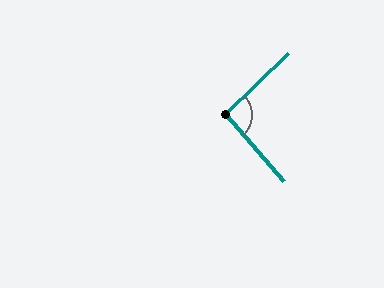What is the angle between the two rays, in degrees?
Approximately 94 degrees.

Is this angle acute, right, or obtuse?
It is approximately a right angle.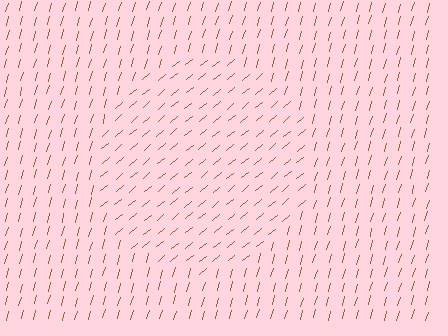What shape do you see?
I see a circle.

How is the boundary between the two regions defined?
The boundary is defined purely by a change in line orientation (approximately 34 degrees difference). All lines are the same color and thickness.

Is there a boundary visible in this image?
Yes, there is a texture boundary formed by a change in line orientation.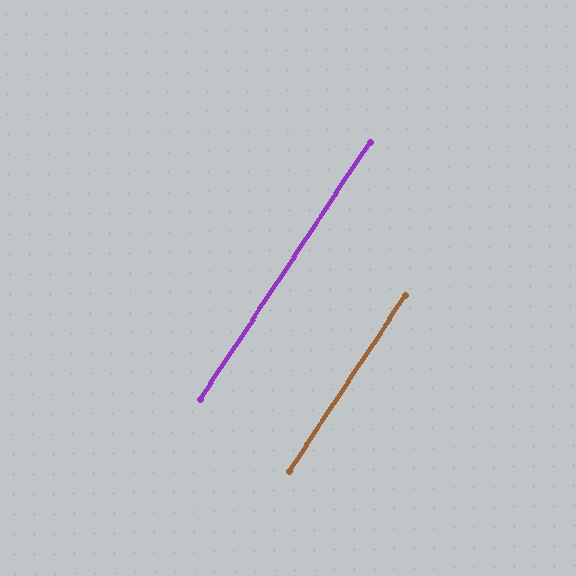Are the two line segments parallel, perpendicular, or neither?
Parallel — their directions differ by only 0.2°.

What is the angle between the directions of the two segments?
Approximately 0 degrees.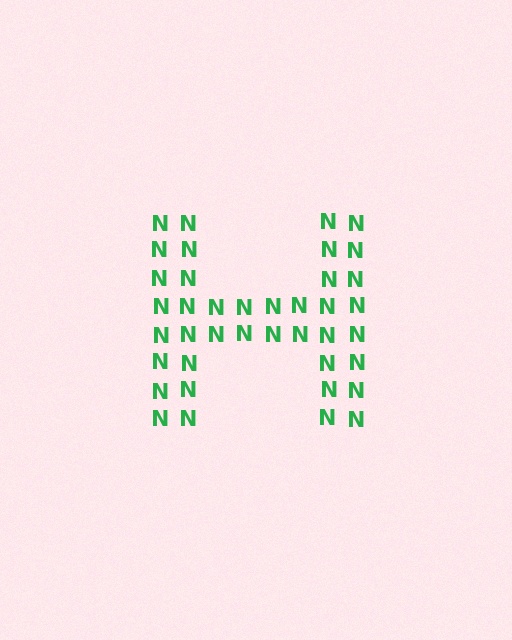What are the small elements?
The small elements are letter N's.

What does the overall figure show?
The overall figure shows the letter H.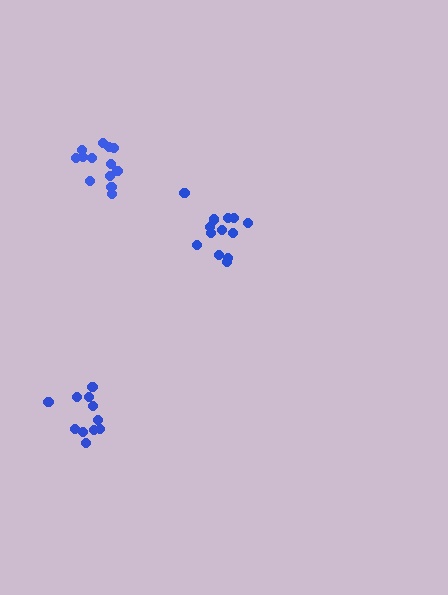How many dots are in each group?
Group 1: 11 dots, Group 2: 13 dots, Group 3: 13 dots (37 total).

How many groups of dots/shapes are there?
There are 3 groups.